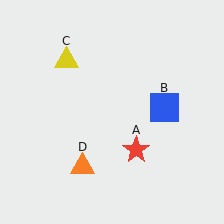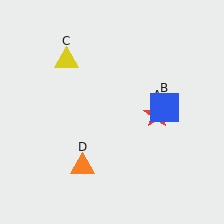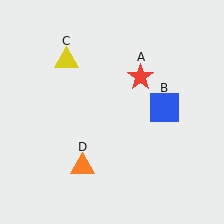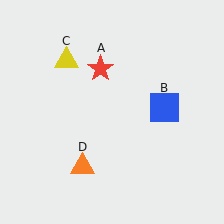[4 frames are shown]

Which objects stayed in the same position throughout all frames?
Blue square (object B) and yellow triangle (object C) and orange triangle (object D) remained stationary.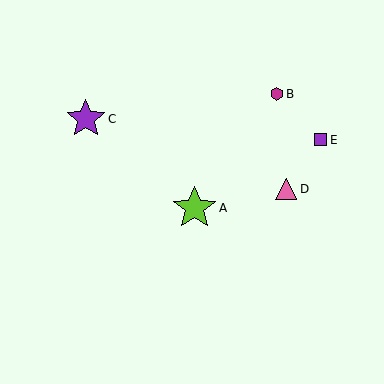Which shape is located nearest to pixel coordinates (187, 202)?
The lime star (labeled A) at (195, 208) is nearest to that location.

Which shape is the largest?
The lime star (labeled A) is the largest.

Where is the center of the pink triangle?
The center of the pink triangle is at (286, 189).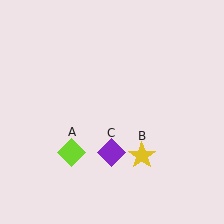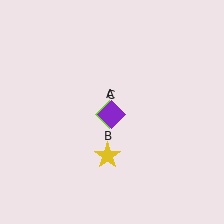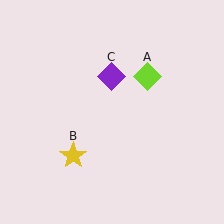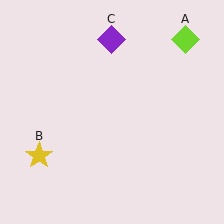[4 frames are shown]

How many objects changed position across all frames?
3 objects changed position: lime diamond (object A), yellow star (object B), purple diamond (object C).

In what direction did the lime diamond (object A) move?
The lime diamond (object A) moved up and to the right.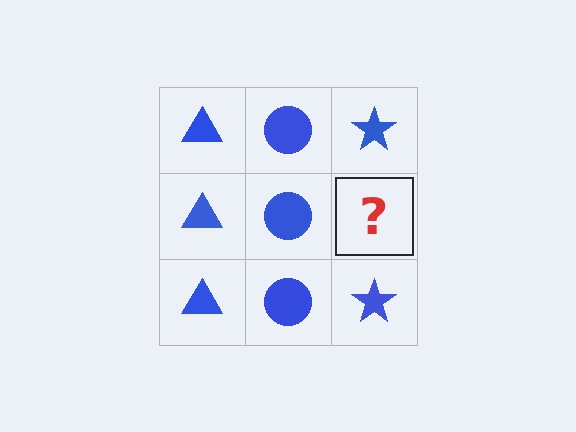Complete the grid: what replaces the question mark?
The question mark should be replaced with a blue star.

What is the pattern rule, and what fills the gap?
The rule is that each column has a consistent shape. The gap should be filled with a blue star.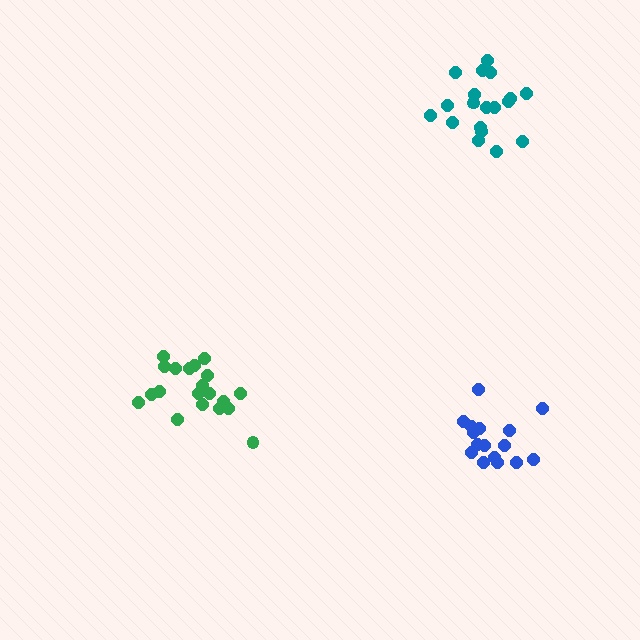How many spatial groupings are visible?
There are 3 spatial groupings.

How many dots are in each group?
Group 1: 20 dots, Group 2: 19 dots, Group 3: 16 dots (55 total).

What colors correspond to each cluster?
The clusters are colored: green, teal, blue.